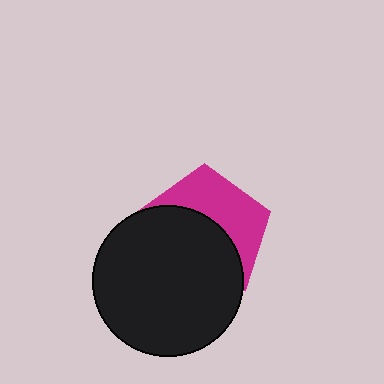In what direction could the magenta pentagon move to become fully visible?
The magenta pentagon could move up. That would shift it out from behind the black circle entirely.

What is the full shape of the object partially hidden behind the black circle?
The partially hidden object is a magenta pentagon.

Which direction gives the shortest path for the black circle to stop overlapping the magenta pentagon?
Moving down gives the shortest separation.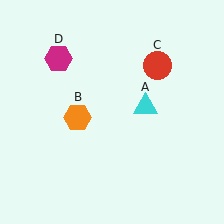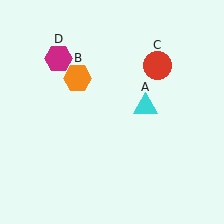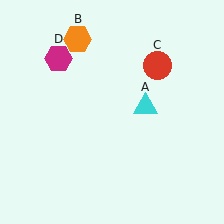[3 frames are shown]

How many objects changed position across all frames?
1 object changed position: orange hexagon (object B).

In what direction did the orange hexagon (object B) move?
The orange hexagon (object B) moved up.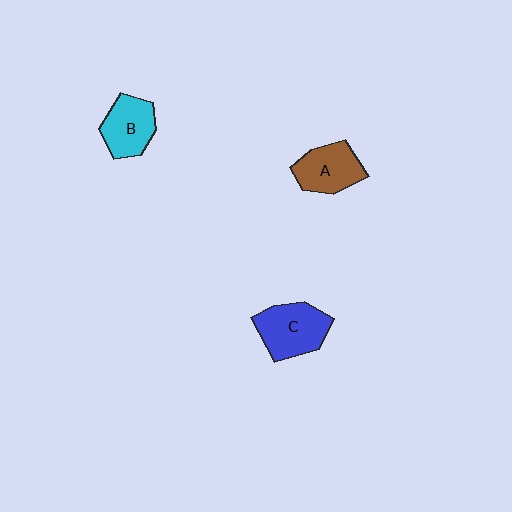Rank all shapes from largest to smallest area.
From largest to smallest: C (blue), A (brown), B (cyan).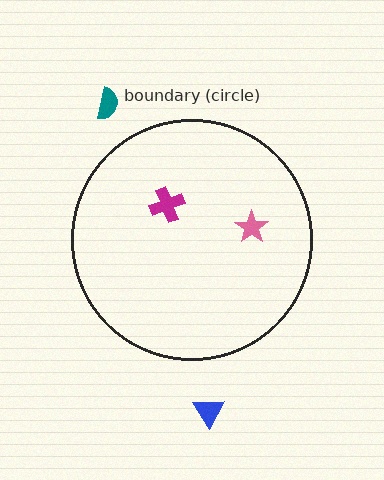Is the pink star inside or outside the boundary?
Inside.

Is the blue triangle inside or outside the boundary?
Outside.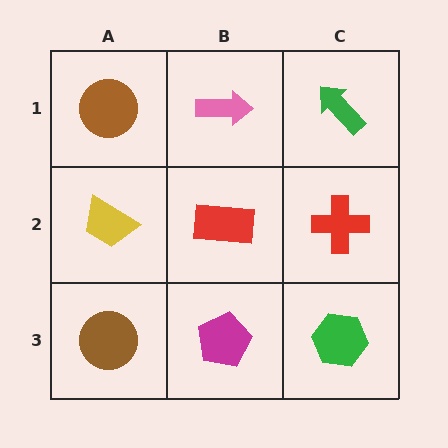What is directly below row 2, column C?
A green hexagon.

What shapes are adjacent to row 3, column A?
A yellow trapezoid (row 2, column A), a magenta pentagon (row 3, column B).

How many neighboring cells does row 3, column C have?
2.